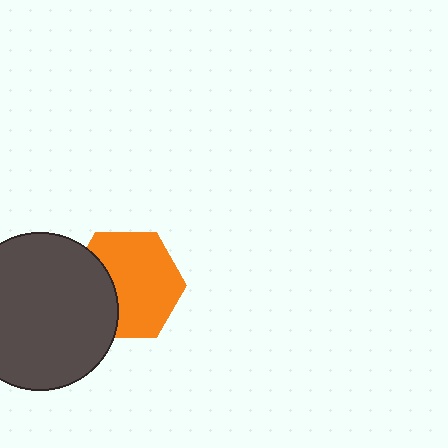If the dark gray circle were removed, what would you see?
You would see the complete orange hexagon.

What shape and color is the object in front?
The object in front is a dark gray circle.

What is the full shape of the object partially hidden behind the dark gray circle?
The partially hidden object is an orange hexagon.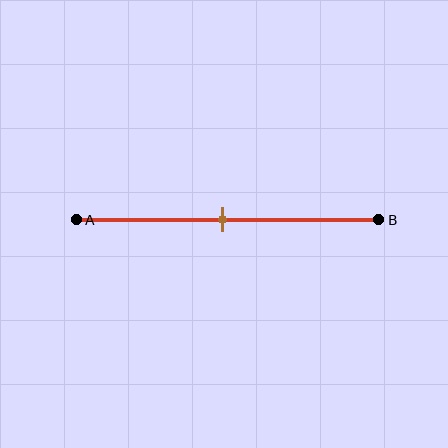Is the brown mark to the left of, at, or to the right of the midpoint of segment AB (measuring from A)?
The brown mark is approximately at the midpoint of segment AB.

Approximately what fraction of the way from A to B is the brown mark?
The brown mark is approximately 50% of the way from A to B.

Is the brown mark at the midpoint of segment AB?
Yes, the mark is approximately at the midpoint.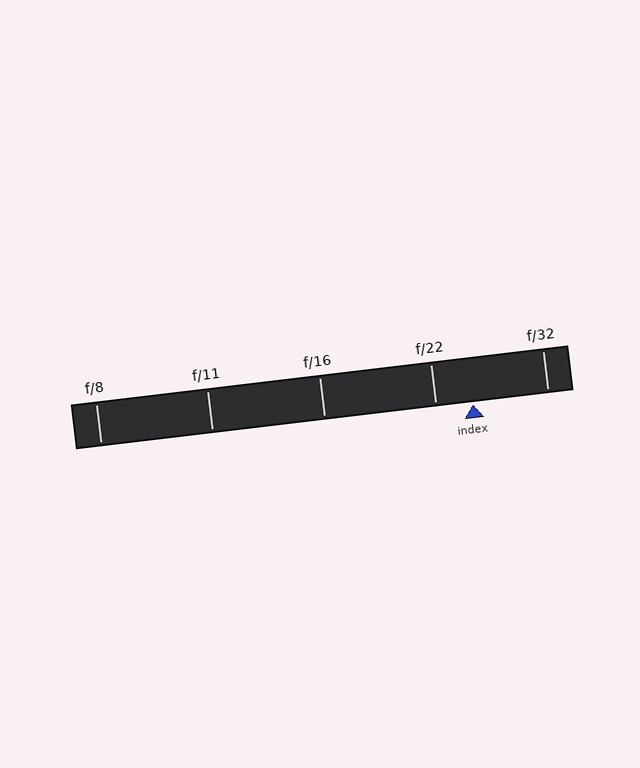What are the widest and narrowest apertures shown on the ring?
The widest aperture shown is f/8 and the narrowest is f/32.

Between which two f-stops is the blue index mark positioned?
The index mark is between f/22 and f/32.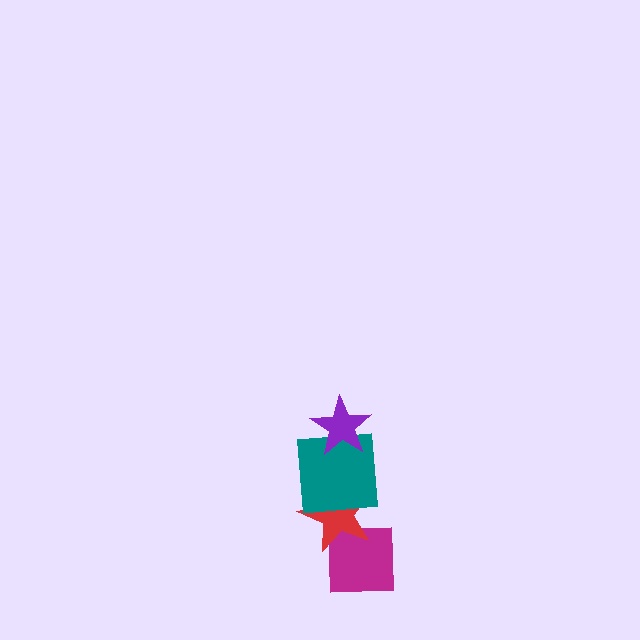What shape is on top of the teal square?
The purple star is on top of the teal square.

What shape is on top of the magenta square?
The red star is on top of the magenta square.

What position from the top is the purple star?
The purple star is 1st from the top.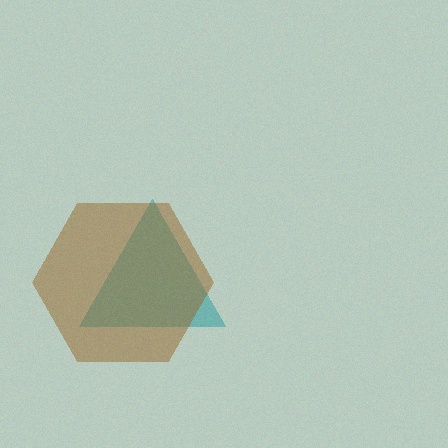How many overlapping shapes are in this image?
There are 2 overlapping shapes in the image.